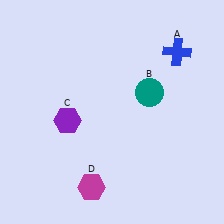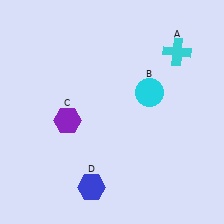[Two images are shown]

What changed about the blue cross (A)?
In Image 1, A is blue. In Image 2, it changed to cyan.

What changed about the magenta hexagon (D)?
In Image 1, D is magenta. In Image 2, it changed to blue.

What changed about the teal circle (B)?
In Image 1, B is teal. In Image 2, it changed to cyan.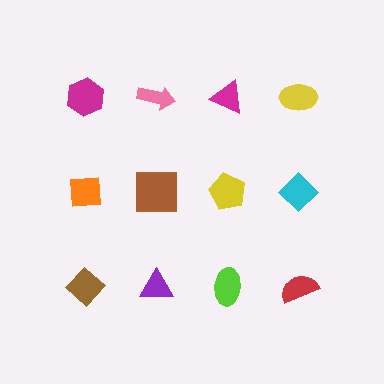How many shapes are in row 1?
4 shapes.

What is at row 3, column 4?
A red semicircle.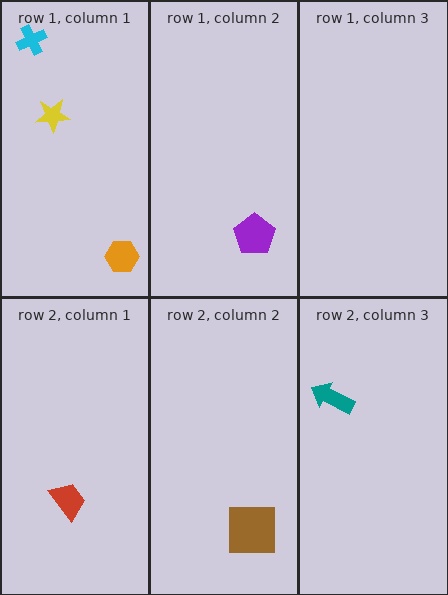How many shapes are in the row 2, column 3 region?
1.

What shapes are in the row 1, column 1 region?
The yellow star, the cyan cross, the orange hexagon.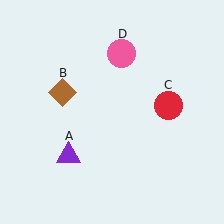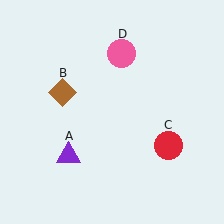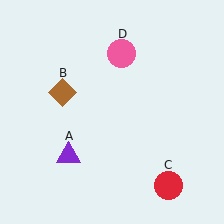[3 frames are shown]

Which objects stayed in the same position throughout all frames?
Purple triangle (object A) and brown diamond (object B) and pink circle (object D) remained stationary.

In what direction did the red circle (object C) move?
The red circle (object C) moved down.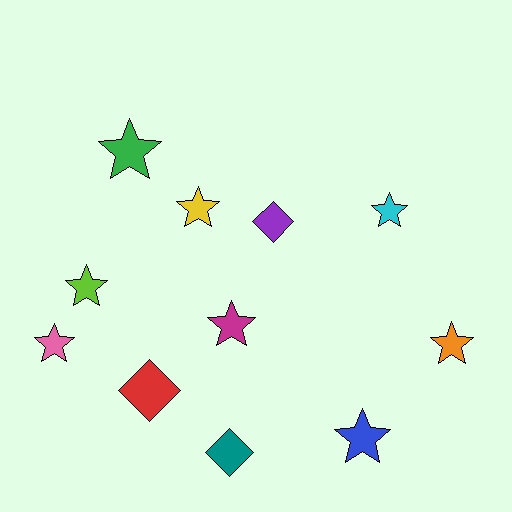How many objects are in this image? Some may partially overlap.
There are 11 objects.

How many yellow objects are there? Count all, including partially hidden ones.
There is 1 yellow object.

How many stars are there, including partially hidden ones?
There are 8 stars.